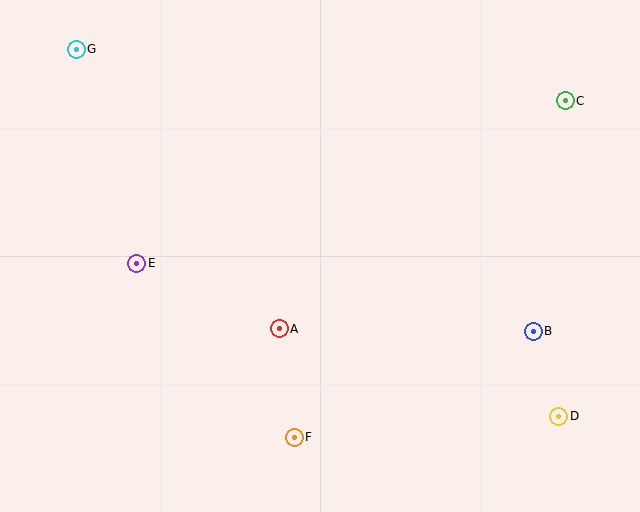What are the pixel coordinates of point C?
Point C is at (565, 101).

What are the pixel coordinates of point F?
Point F is at (294, 437).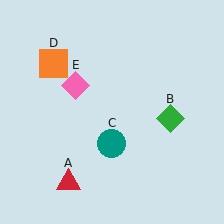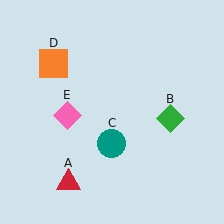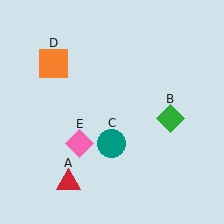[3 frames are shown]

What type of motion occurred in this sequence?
The pink diamond (object E) rotated counterclockwise around the center of the scene.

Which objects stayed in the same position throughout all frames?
Red triangle (object A) and green diamond (object B) and teal circle (object C) and orange square (object D) remained stationary.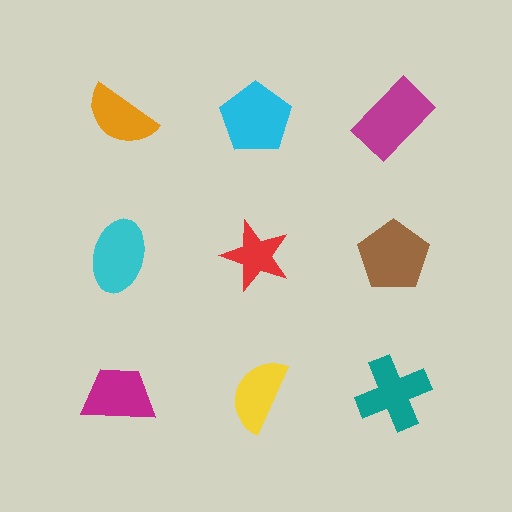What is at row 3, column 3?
A teal cross.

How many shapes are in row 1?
3 shapes.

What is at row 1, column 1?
An orange semicircle.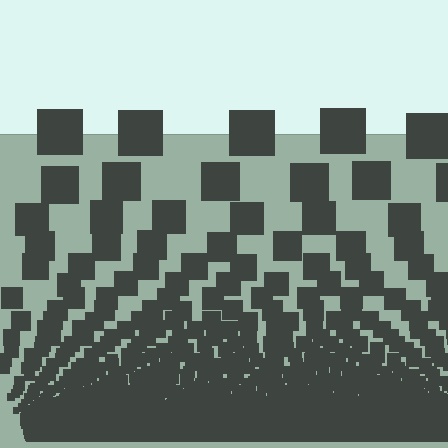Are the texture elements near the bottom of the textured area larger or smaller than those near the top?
Smaller. The gradient is inverted — elements near the bottom are smaller and denser.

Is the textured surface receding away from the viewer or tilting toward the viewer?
The surface appears to tilt toward the viewer. Texture elements get larger and sparser toward the top.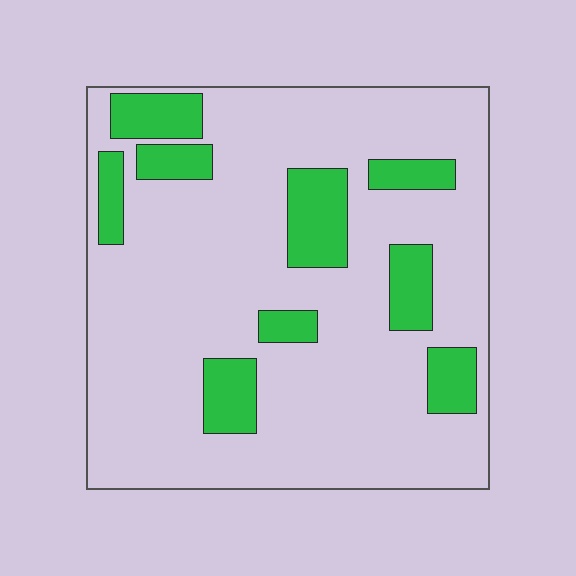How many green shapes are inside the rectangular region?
9.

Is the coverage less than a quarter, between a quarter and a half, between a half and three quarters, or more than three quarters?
Less than a quarter.